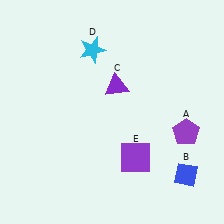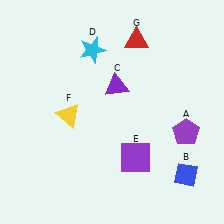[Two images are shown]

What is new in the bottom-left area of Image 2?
A yellow triangle (F) was added in the bottom-left area of Image 2.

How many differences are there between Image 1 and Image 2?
There are 2 differences between the two images.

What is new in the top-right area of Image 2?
A red triangle (G) was added in the top-right area of Image 2.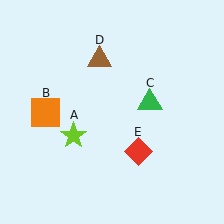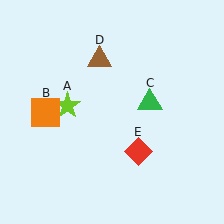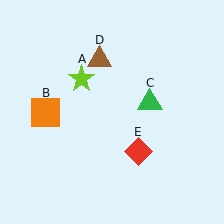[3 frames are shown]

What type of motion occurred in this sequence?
The lime star (object A) rotated clockwise around the center of the scene.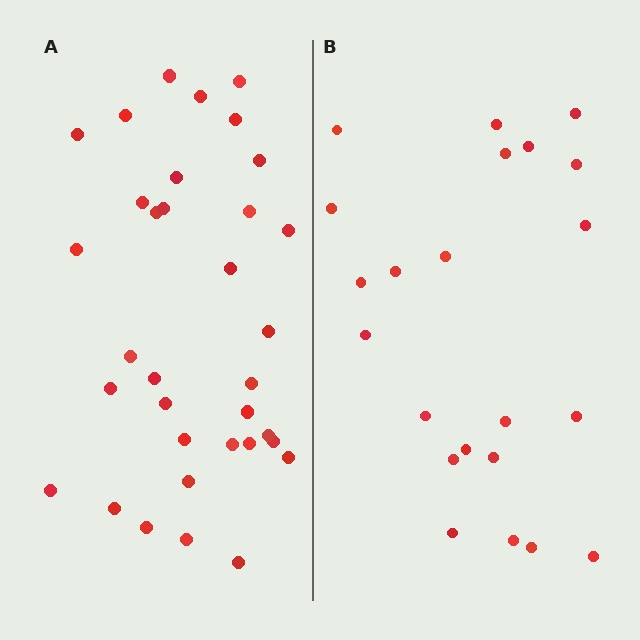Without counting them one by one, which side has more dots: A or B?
Region A (the left region) has more dots.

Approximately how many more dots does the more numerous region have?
Region A has roughly 12 or so more dots than region B.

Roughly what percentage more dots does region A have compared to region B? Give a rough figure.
About 55% more.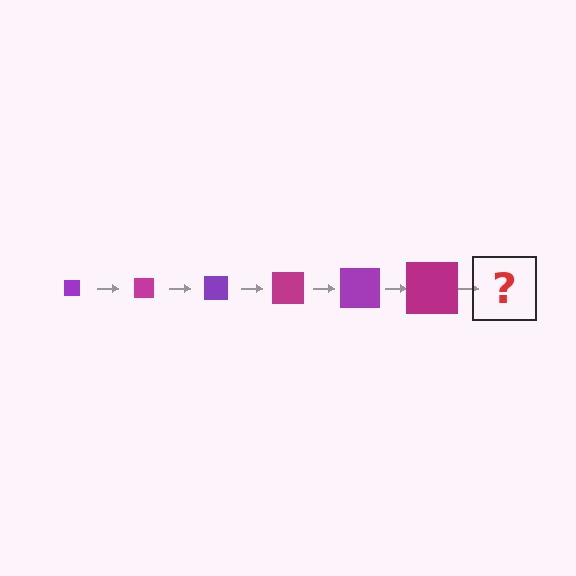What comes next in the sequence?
The next element should be a purple square, larger than the previous one.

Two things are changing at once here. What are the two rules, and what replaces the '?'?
The two rules are that the square grows larger each step and the color cycles through purple and magenta. The '?' should be a purple square, larger than the previous one.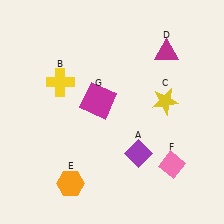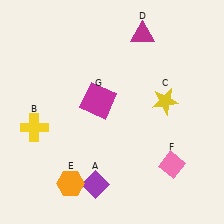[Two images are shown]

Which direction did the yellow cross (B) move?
The yellow cross (B) moved down.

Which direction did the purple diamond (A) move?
The purple diamond (A) moved left.